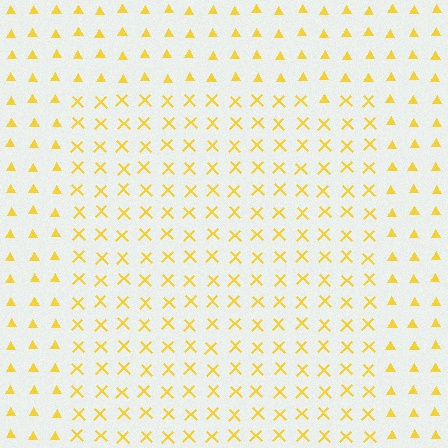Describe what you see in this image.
The image is filled with small yellow elements arranged in a uniform grid. A rectangle-shaped region contains X marks, while the surrounding area contains triangles. The boundary is defined purely by the change in element shape.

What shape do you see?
I see a rectangle.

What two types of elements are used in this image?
The image uses X marks inside the rectangle region and triangles outside it.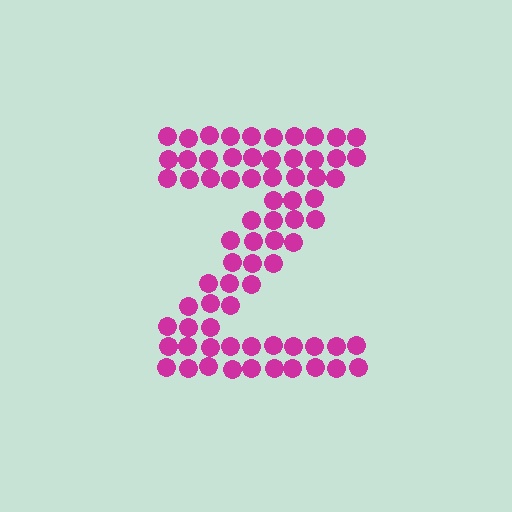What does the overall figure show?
The overall figure shows the letter Z.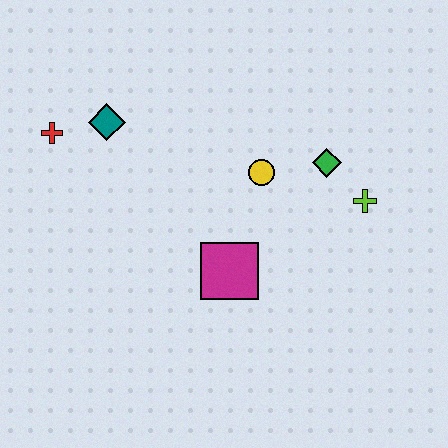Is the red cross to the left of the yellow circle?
Yes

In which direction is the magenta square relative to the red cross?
The magenta square is to the right of the red cross.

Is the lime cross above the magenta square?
Yes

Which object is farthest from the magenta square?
The red cross is farthest from the magenta square.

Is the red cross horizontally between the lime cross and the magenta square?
No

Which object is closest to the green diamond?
The lime cross is closest to the green diamond.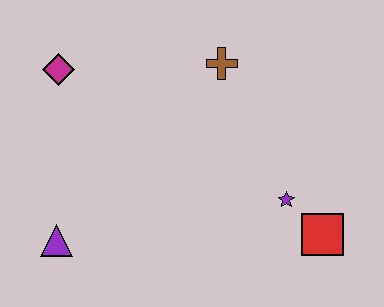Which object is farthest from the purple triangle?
The red square is farthest from the purple triangle.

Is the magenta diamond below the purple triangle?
No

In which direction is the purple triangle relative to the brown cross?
The purple triangle is below the brown cross.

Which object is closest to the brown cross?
The purple star is closest to the brown cross.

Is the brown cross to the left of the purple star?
Yes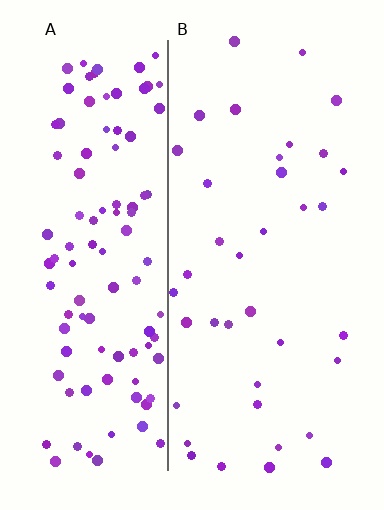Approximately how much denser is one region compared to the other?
Approximately 3.0× — region A over region B.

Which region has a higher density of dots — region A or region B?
A (the left).